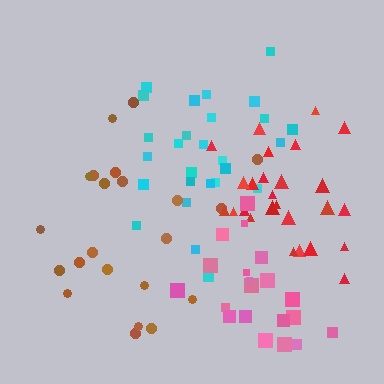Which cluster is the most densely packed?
Pink.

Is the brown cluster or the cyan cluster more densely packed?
Cyan.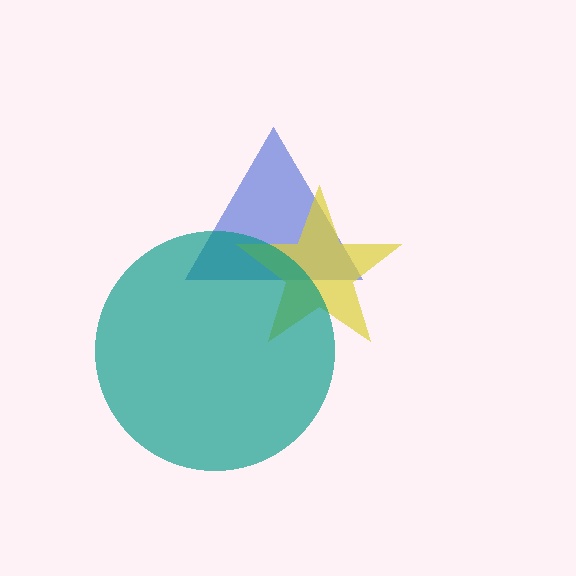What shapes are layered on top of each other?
The layered shapes are: a blue triangle, a yellow star, a teal circle.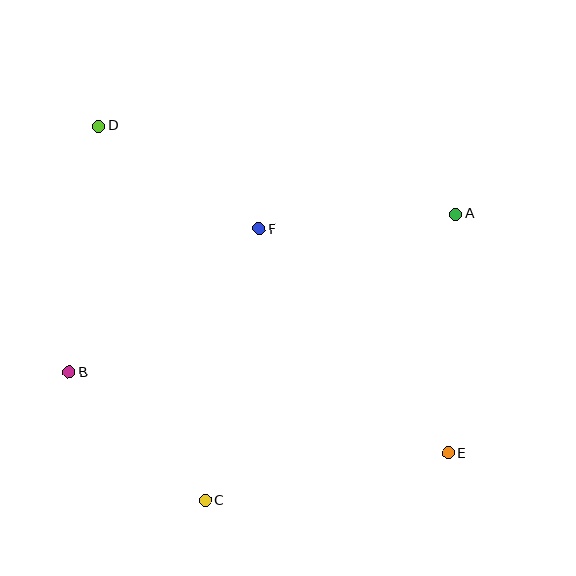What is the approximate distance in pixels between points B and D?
The distance between B and D is approximately 248 pixels.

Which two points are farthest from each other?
Points D and E are farthest from each other.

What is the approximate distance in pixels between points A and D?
The distance between A and D is approximately 368 pixels.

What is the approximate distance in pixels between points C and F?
The distance between C and F is approximately 277 pixels.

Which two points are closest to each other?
Points B and C are closest to each other.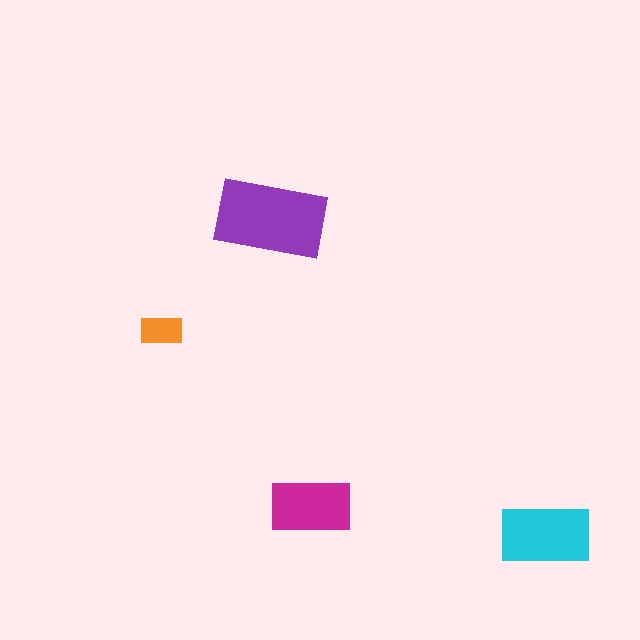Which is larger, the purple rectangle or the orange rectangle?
The purple one.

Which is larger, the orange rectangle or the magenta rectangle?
The magenta one.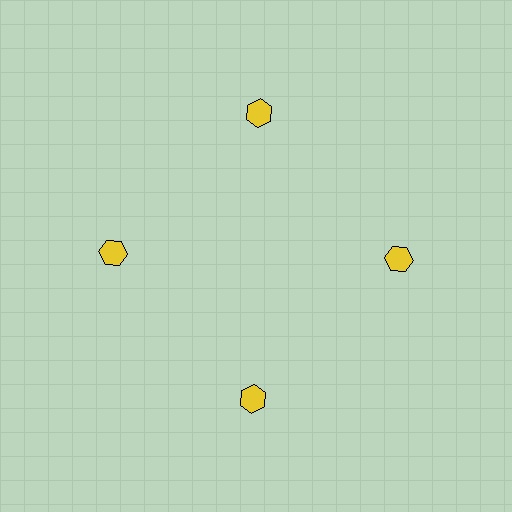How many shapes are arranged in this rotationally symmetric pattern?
There are 4 shapes, arranged in 4 groups of 1.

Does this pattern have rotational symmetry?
Yes, this pattern has 4-fold rotational symmetry. It looks the same after rotating 90 degrees around the center.